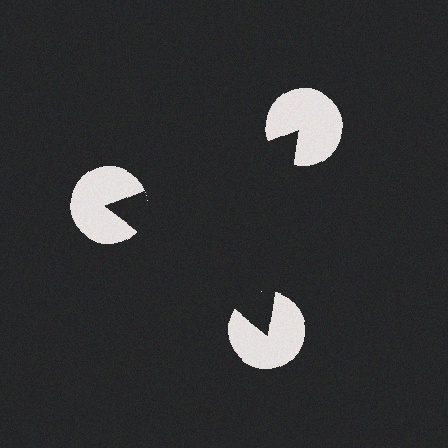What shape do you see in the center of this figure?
An illusory triangle — its edges are inferred from the aligned wedge cuts in the pac-man discs, not physically drawn.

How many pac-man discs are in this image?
There are 3 — one at each vertex of the illusory triangle.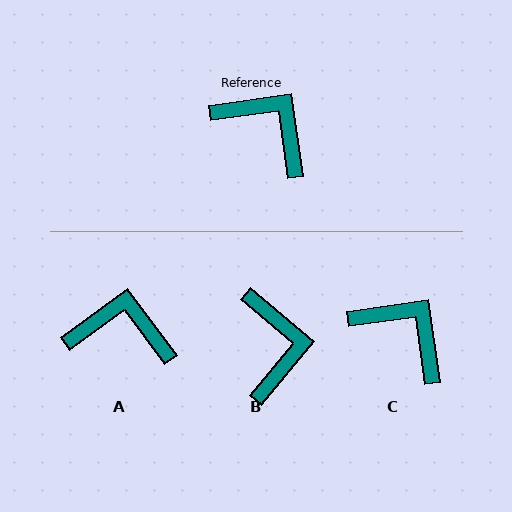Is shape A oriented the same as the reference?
No, it is off by about 28 degrees.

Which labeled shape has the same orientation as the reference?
C.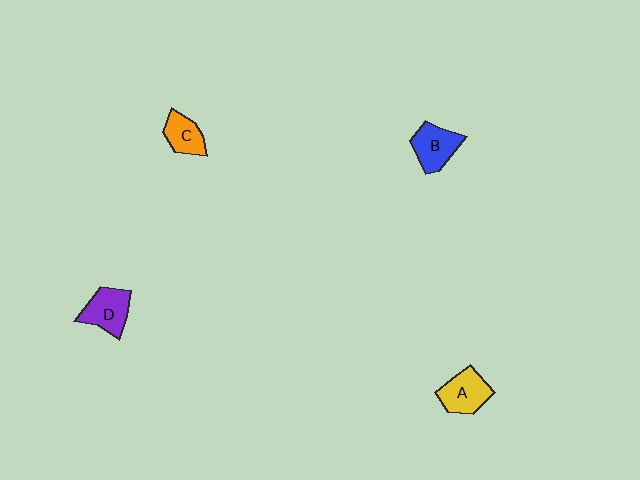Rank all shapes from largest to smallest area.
From largest to smallest: A (yellow), B (blue), D (purple), C (orange).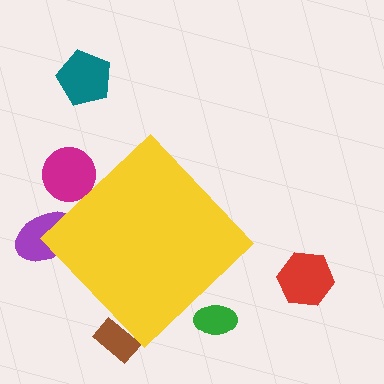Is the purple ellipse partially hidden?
Yes, the purple ellipse is partially hidden behind the yellow diamond.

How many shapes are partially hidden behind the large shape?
4 shapes are partially hidden.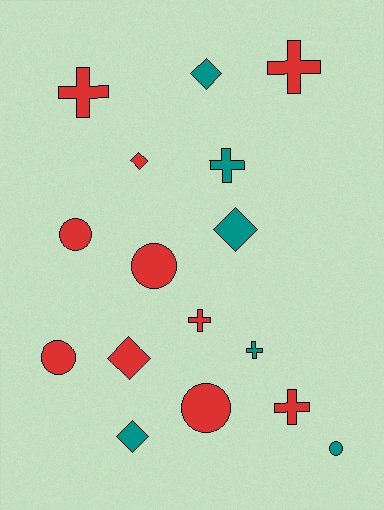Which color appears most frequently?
Red, with 10 objects.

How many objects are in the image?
There are 16 objects.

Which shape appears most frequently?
Cross, with 6 objects.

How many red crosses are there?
There are 4 red crosses.